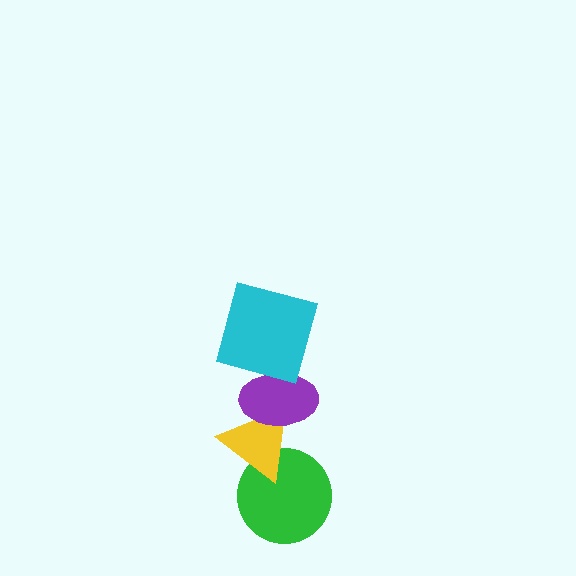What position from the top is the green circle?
The green circle is 4th from the top.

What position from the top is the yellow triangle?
The yellow triangle is 3rd from the top.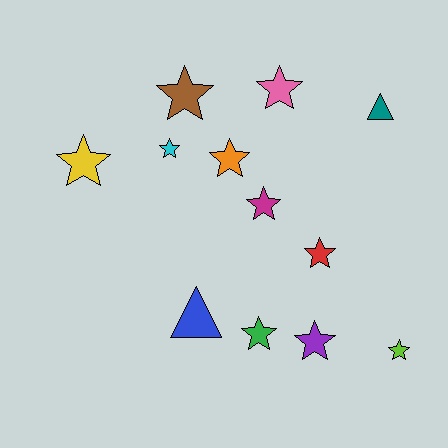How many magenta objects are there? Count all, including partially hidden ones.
There is 1 magenta object.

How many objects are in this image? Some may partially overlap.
There are 12 objects.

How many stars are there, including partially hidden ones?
There are 10 stars.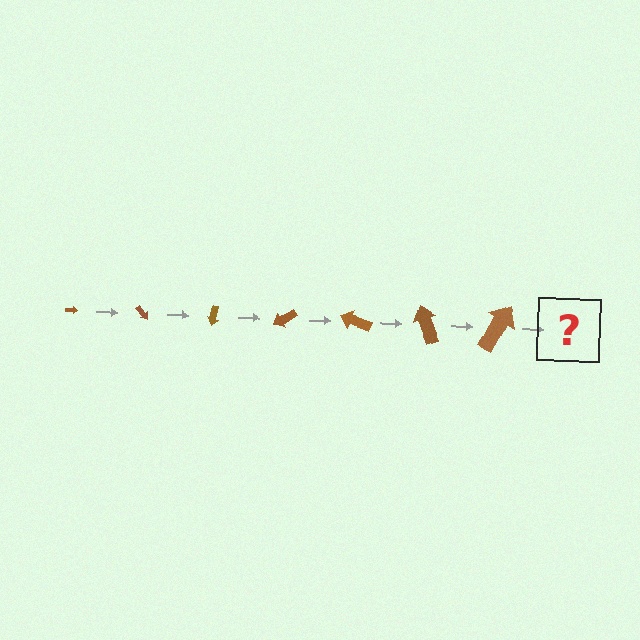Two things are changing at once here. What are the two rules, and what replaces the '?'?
The two rules are that the arrow grows larger each step and it rotates 50 degrees each step. The '?' should be an arrow, larger than the previous one and rotated 350 degrees from the start.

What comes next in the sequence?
The next element should be an arrow, larger than the previous one and rotated 350 degrees from the start.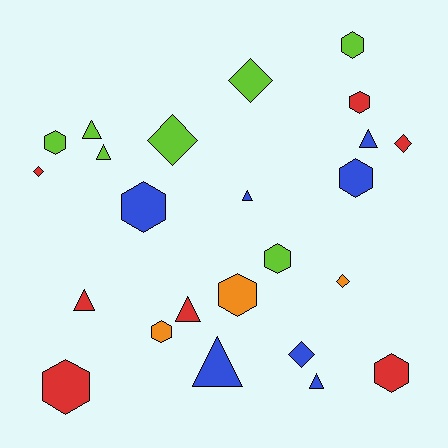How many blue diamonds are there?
There is 1 blue diamond.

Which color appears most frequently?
Blue, with 7 objects.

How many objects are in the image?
There are 24 objects.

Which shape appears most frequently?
Hexagon, with 10 objects.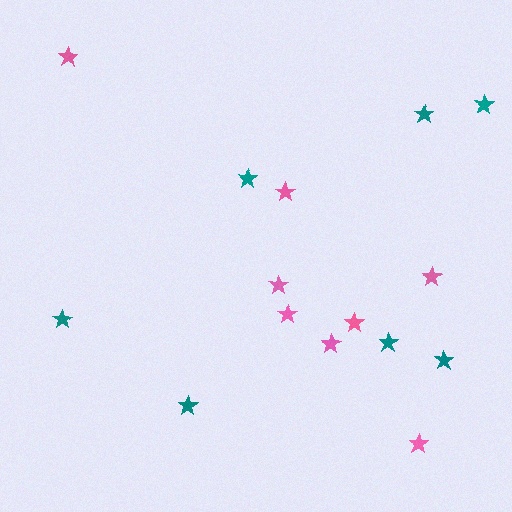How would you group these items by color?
There are 2 groups: one group of teal stars (7) and one group of pink stars (8).